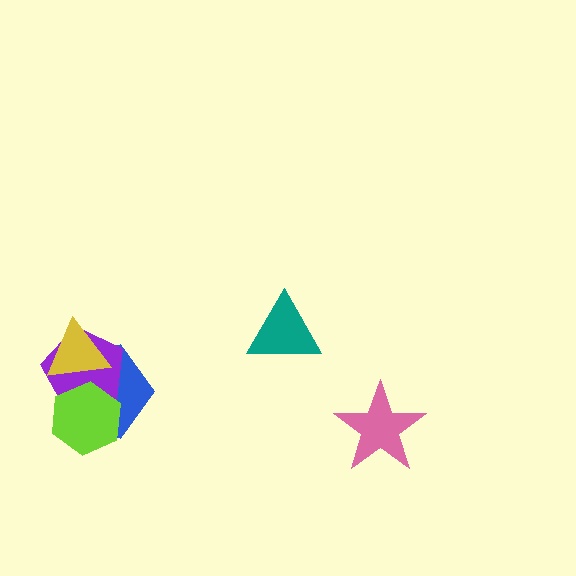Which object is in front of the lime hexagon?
The yellow triangle is in front of the lime hexagon.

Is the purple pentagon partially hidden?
Yes, it is partially covered by another shape.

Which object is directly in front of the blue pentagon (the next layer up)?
The purple pentagon is directly in front of the blue pentagon.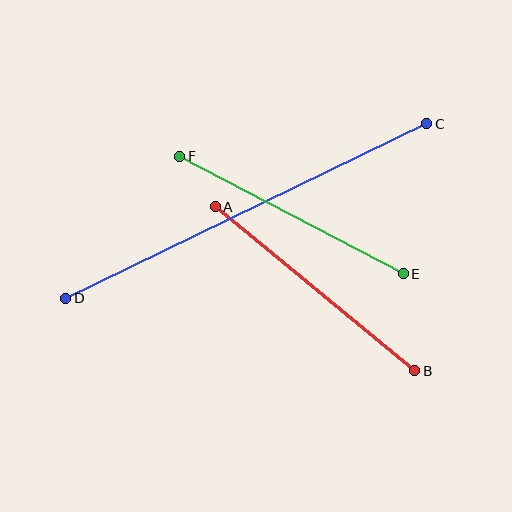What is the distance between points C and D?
The distance is approximately 401 pixels.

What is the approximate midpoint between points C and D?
The midpoint is at approximately (246, 211) pixels.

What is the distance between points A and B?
The distance is approximately 259 pixels.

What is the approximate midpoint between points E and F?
The midpoint is at approximately (291, 215) pixels.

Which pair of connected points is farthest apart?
Points C and D are farthest apart.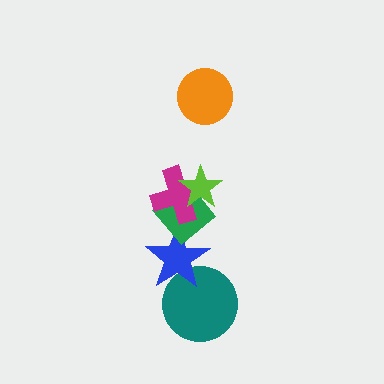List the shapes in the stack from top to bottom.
From top to bottom: the orange circle, the lime star, the magenta cross, the green diamond, the blue star, the teal circle.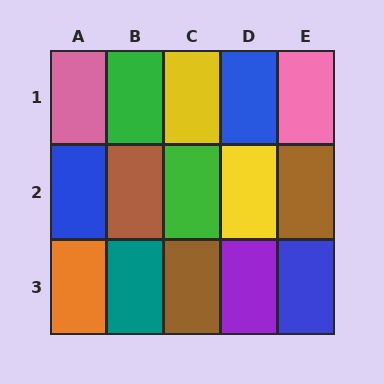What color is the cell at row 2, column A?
Blue.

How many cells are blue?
3 cells are blue.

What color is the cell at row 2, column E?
Brown.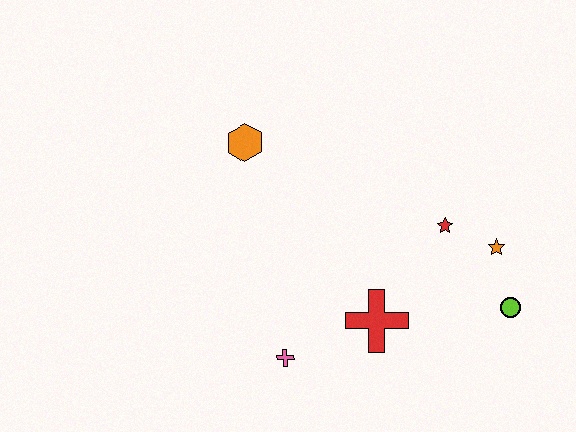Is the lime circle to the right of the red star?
Yes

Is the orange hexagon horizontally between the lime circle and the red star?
No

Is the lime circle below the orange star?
Yes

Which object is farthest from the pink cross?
The orange star is farthest from the pink cross.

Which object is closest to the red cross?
The pink cross is closest to the red cross.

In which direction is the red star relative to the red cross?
The red star is above the red cross.